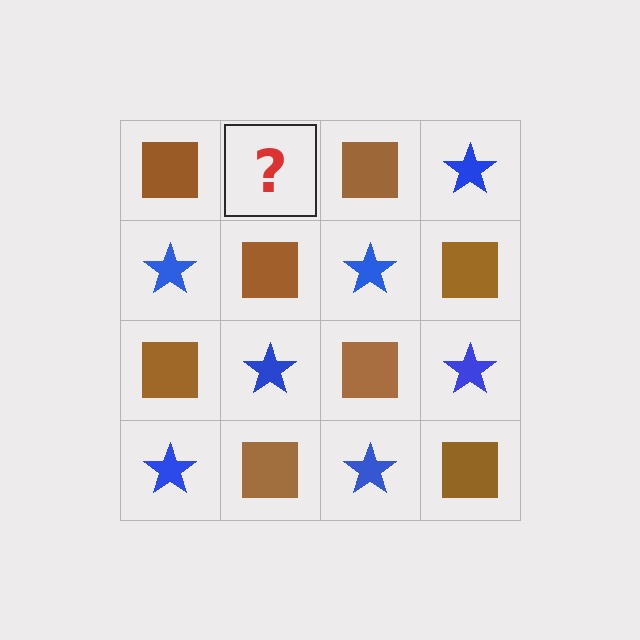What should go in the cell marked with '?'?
The missing cell should contain a blue star.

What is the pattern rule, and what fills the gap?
The rule is that it alternates brown square and blue star in a checkerboard pattern. The gap should be filled with a blue star.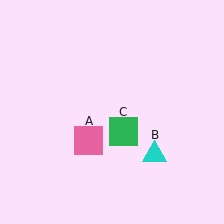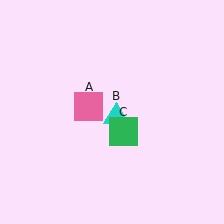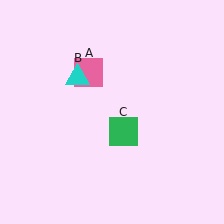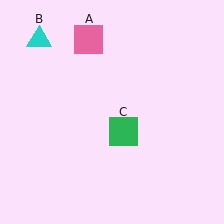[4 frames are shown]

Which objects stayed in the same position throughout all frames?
Green square (object C) remained stationary.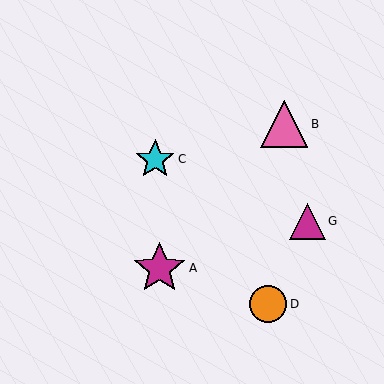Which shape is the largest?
The magenta star (labeled A) is the largest.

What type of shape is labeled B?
Shape B is a pink triangle.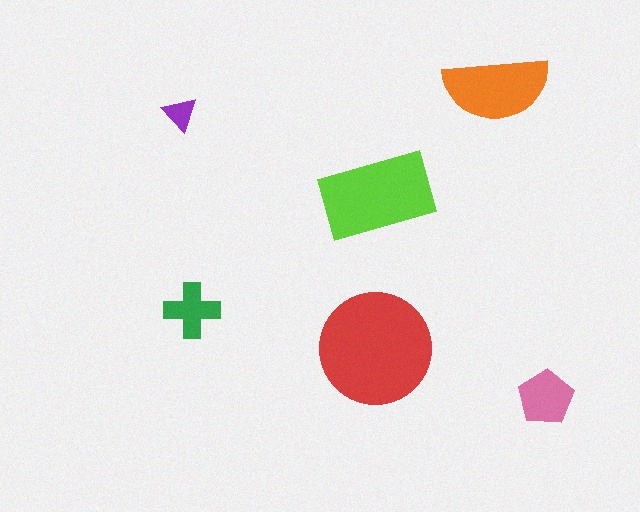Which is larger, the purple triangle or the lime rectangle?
The lime rectangle.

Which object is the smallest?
The purple triangle.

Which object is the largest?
The red circle.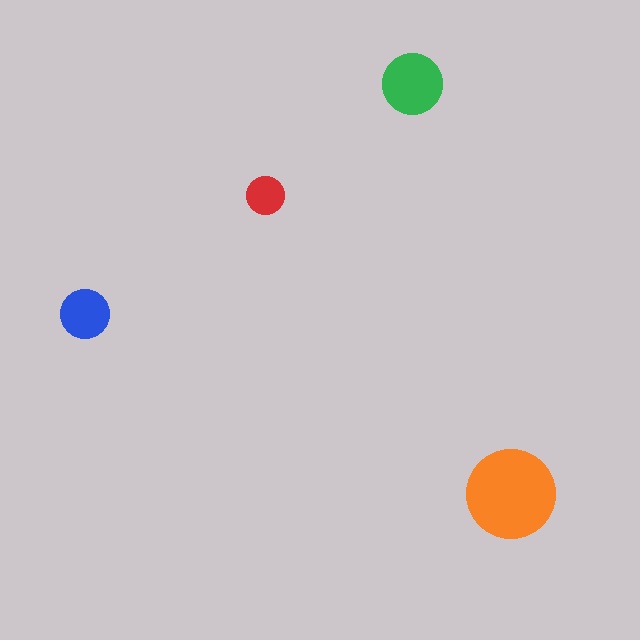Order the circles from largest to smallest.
the orange one, the green one, the blue one, the red one.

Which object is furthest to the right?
The orange circle is rightmost.